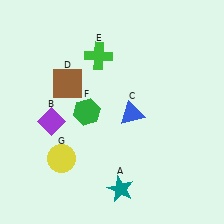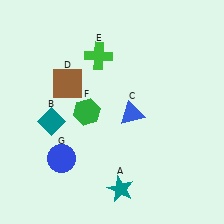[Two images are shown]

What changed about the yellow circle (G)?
In Image 1, G is yellow. In Image 2, it changed to blue.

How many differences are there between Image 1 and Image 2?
There are 2 differences between the two images.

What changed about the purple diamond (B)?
In Image 1, B is purple. In Image 2, it changed to teal.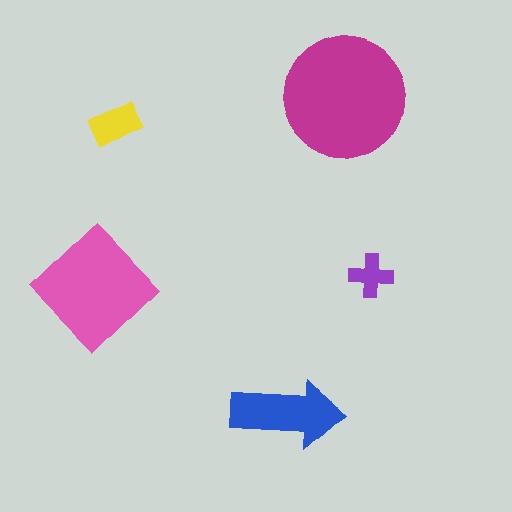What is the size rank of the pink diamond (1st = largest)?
2nd.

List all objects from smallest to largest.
The purple cross, the yellow rectangle, the blue arrow, the pink diamond, the magenta circle.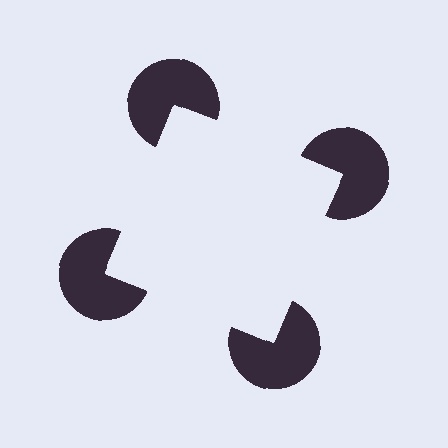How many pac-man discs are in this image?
There are 4 — one at each vertex of the illusory square.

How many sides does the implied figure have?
4 sides.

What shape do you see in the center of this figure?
An illusory square — its edges are inferred from the aligned wedge cuts in the pac-man discs, not physically drawn.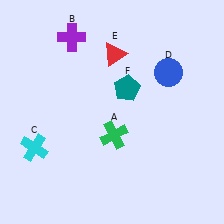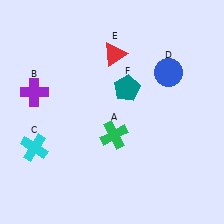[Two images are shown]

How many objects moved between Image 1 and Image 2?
1 object moved between the two images.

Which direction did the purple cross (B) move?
The purple cross (B) moved down.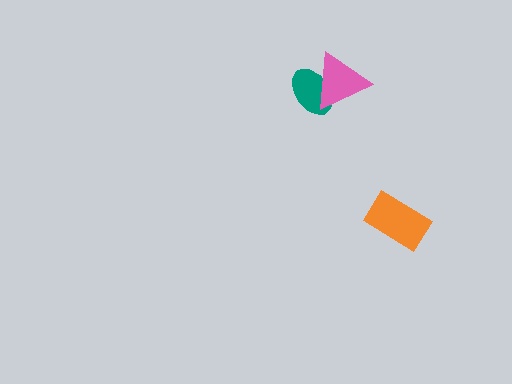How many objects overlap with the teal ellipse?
1 object overlaps with the teal ellipse.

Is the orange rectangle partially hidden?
No, no other shape covers it.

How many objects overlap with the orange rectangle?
0 objects overlap with the orange rectangle.